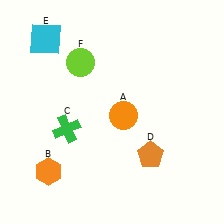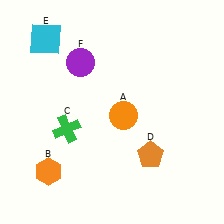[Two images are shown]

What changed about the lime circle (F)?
In Image 1, F is lime. In Image 2, it changed to purple.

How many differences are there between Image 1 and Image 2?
There is 1 difference between the two images.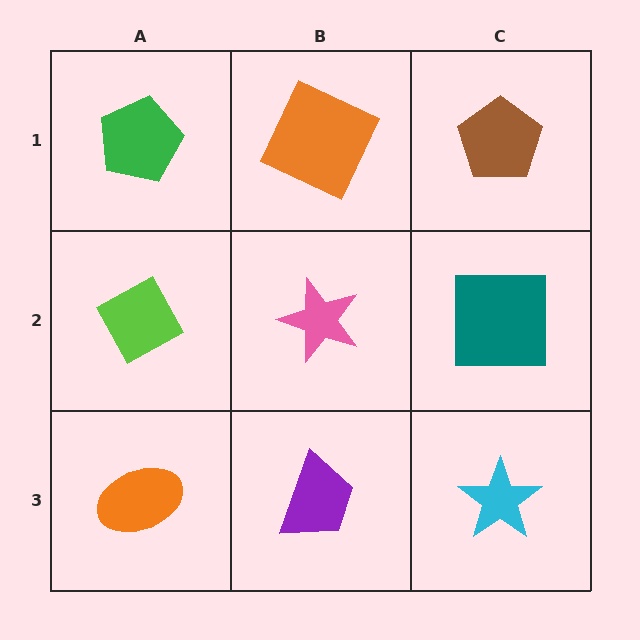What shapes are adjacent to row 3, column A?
A lime diamond (row 2, column A), a purple trapezoid (row 3, column B).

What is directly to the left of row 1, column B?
A green pentagon.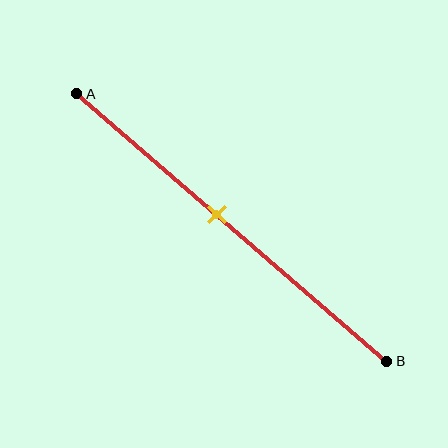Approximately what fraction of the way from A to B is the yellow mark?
The yellow mark is approximately 45% of the way from A to B.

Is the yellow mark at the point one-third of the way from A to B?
No, the mark is at about 45% from A, not at the 33% one-third point.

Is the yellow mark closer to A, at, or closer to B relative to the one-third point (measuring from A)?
The yellow mark is closer to point B than the one-third point of segment AB.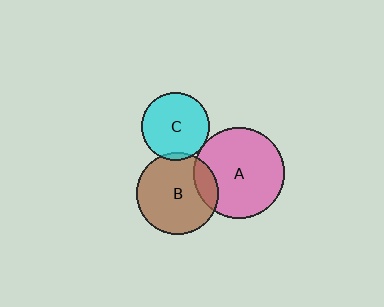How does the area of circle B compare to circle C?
Approximately 1.5 times.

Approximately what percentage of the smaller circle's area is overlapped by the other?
Approximately 5%.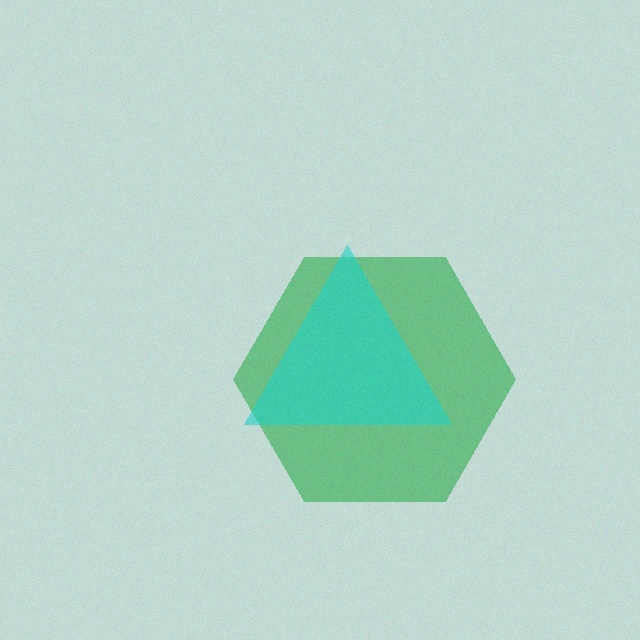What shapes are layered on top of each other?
The layered shapes are: a green hexagon, a cyan triangle.